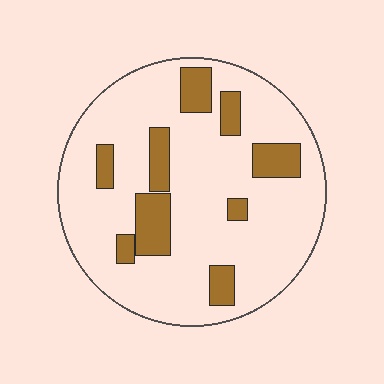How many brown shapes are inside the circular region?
9.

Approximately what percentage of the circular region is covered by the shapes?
Approximately 20%.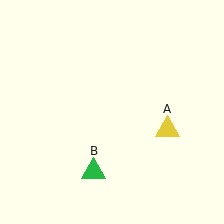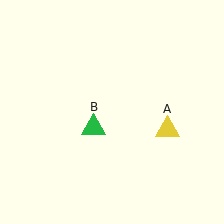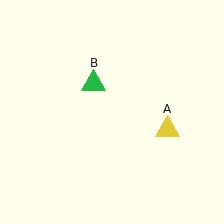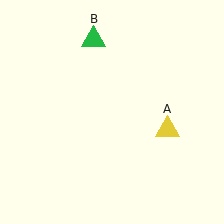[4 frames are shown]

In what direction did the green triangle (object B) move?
The green triangle (object B) moved up.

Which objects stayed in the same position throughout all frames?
Yellow triangle (object A) remained stationary.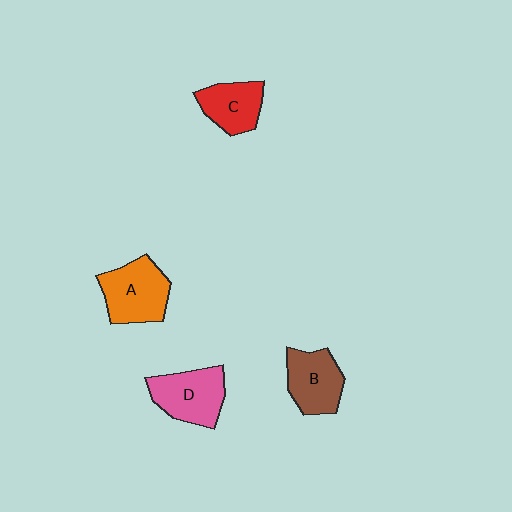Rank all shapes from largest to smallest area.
From largest to smallest: A (orange), D (pink), B (brown), C (red).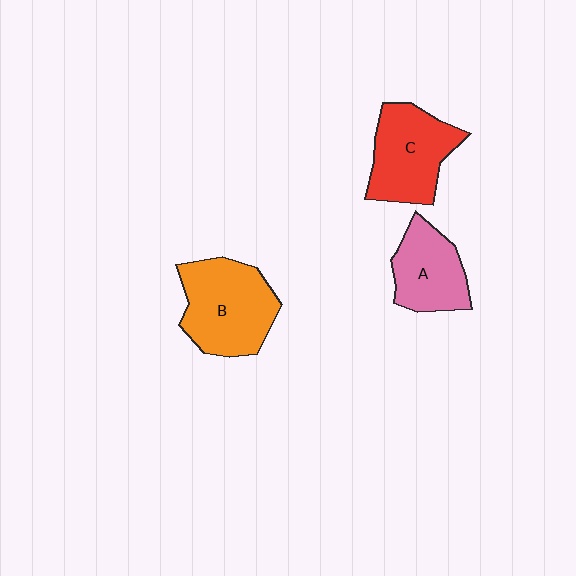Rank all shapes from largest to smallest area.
From largest to smallest: B (orange), C (red), A (pink).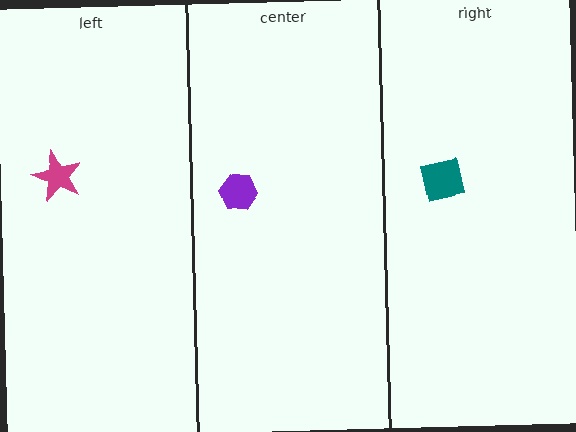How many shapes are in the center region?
1.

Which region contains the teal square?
The right region.